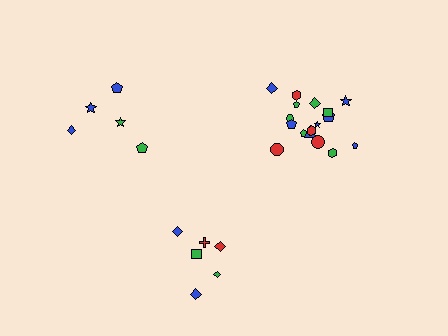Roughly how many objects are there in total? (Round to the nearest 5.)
Roughly 30 objects in total.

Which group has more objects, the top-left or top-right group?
The top-right group.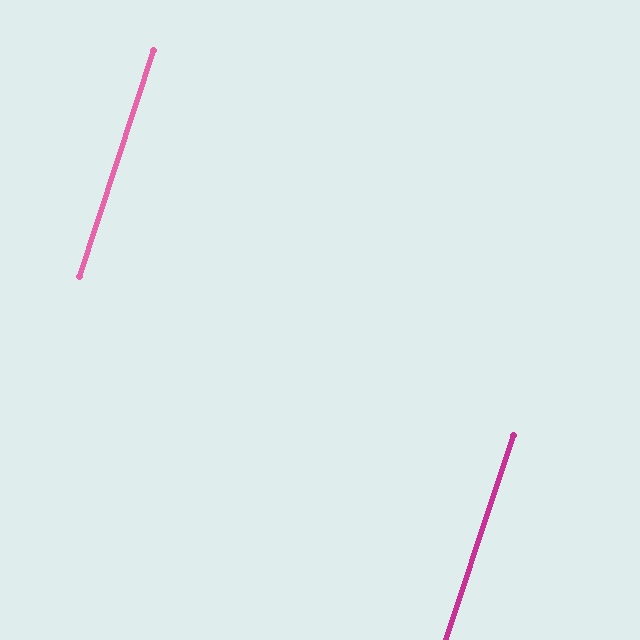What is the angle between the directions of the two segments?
Approximately 0 degrees.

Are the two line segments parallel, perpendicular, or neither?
Parallel — their directions differ by only 0.3°.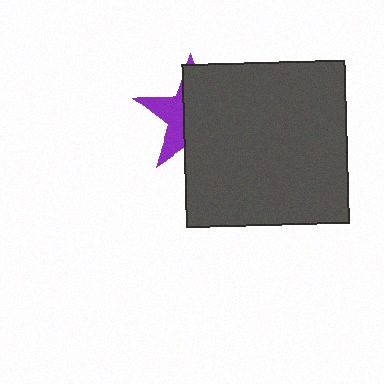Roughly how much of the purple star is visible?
A small part of it is visible (roughly 36%).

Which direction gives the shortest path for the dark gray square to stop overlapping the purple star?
Moving right gives the shortest separation.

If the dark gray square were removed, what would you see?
You would see the complete purple star.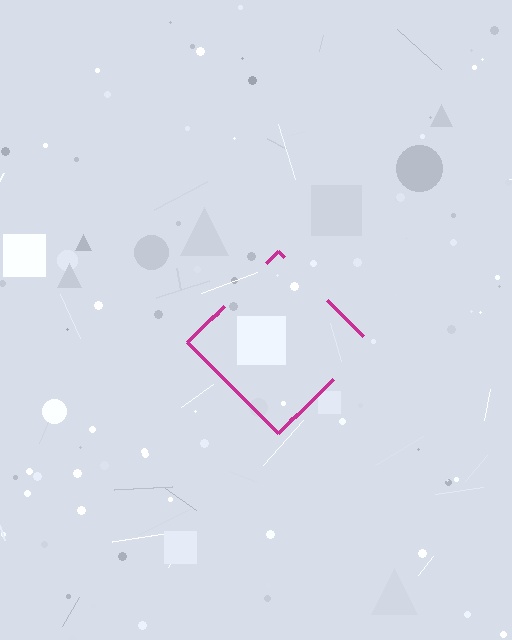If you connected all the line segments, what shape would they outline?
They would outline a diamond.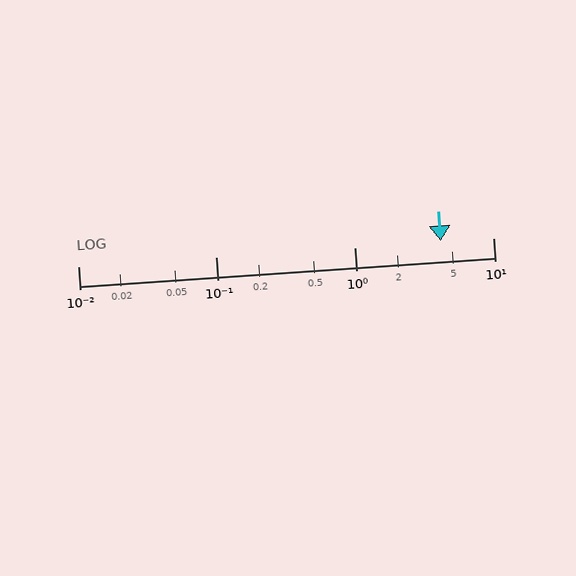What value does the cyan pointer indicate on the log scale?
The pointer indicates approximately 4.2.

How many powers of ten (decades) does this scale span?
The scale spans 3 decades, from 0.01 to 10.